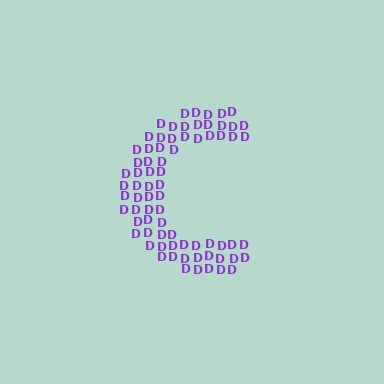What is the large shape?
The large shape is the letter C.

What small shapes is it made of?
It is made of small letter D's.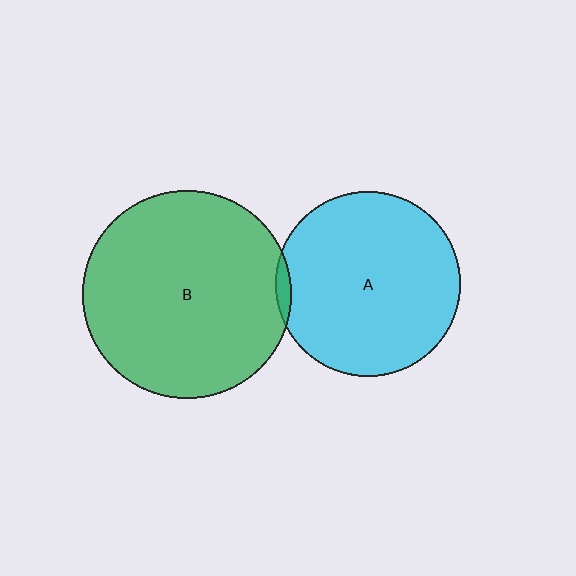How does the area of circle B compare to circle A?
Approximately 1.3 times.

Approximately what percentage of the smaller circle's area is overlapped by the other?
Approximately 5%.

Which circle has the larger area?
Circle B (green).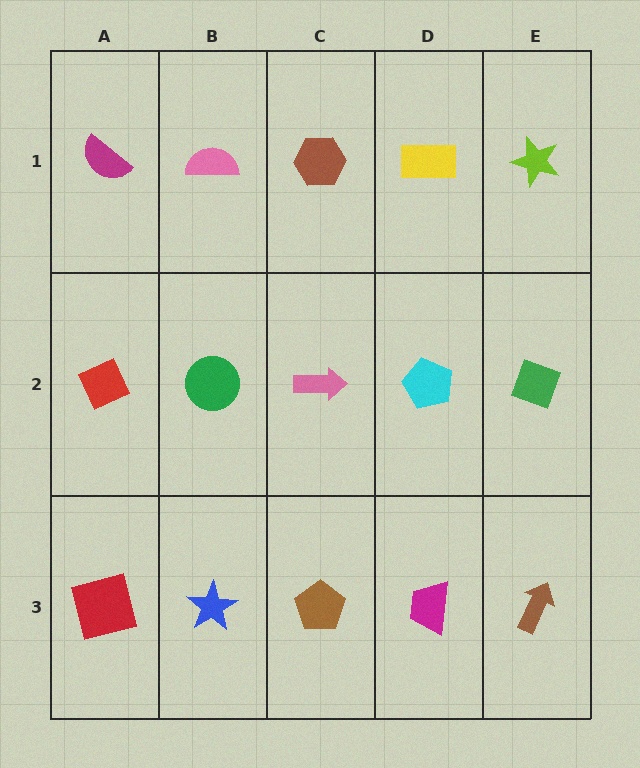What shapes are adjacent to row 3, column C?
A pink arrow (row 2, column C), a blue star (row 3, column B), a magenta trapezoid (row 3, column D).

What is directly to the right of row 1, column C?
A yellow rectangle.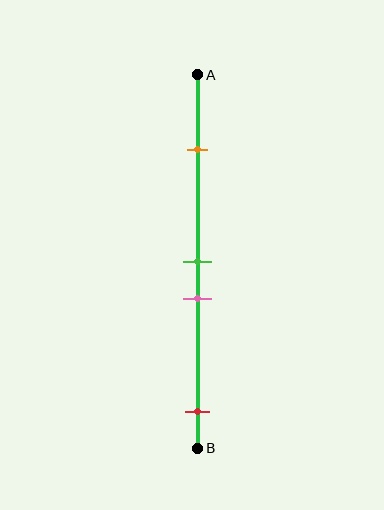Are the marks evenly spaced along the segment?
No, the marks are not evenly spaced.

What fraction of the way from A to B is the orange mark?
The orange mark is approximately 20% (0.2) of the way from A to B.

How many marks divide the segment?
There are 4 marks dividing the segment.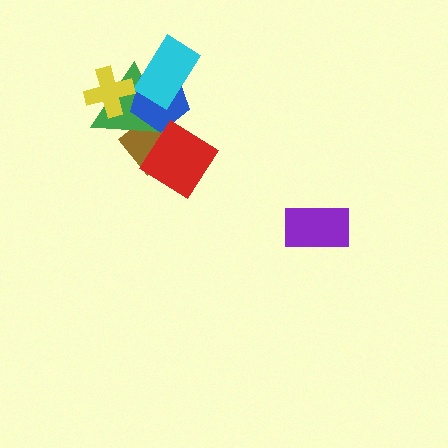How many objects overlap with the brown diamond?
3 objects overlap with the brown diamond.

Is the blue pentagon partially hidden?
Yes, it is partially covered by another shape.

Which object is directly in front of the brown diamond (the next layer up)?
The green triangle is directly in front of the brown diamond.